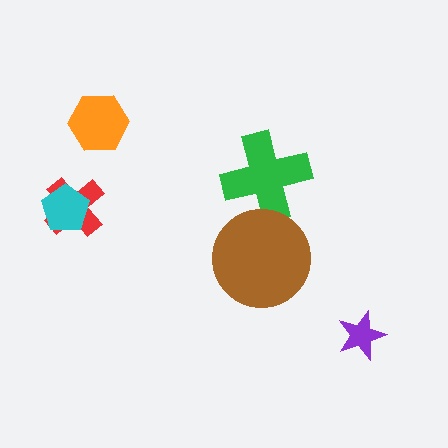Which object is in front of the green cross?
The brown circle is in front of the green cross.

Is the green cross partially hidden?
Yes, it is partially covered by another shape.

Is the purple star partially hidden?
No, no other shape covers it.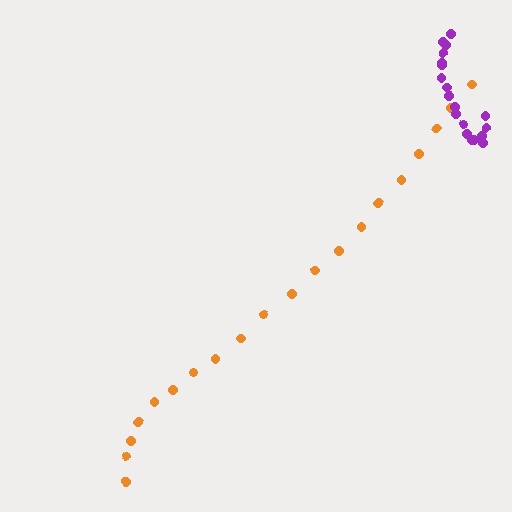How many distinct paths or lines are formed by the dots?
There are 2 distinct paths.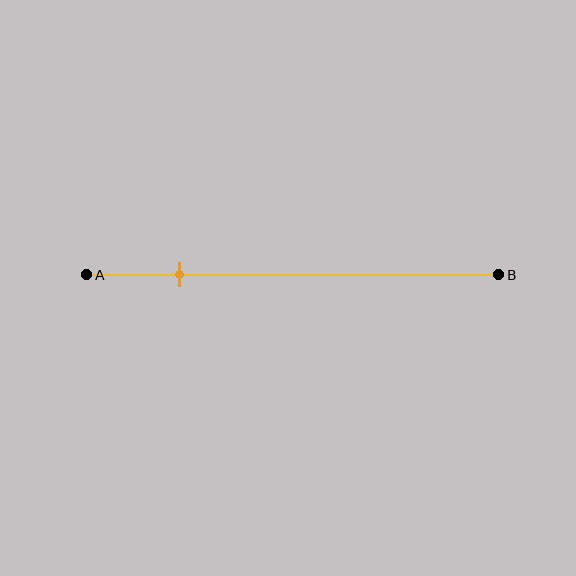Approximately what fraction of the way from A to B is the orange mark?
The orange mark is approximately 25% of the way from A to B.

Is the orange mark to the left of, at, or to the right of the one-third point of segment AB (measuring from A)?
The orange mark is to the left of the one-third point of segment AB.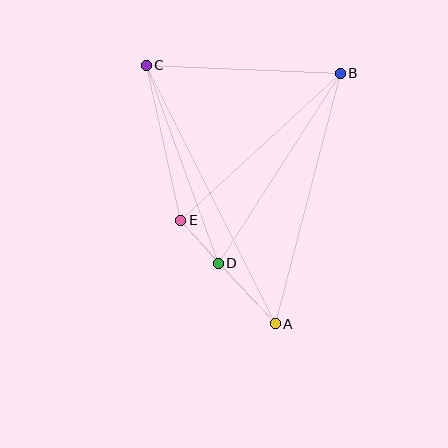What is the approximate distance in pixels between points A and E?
The distance between A and E is approximately 140 pixels.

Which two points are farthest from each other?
Points A and C are farthest from each other.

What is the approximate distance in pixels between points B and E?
The distance between B and E is approximately 217 pixels.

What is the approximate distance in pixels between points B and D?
The distance between B and D is approximately 226 pixels.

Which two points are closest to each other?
Points D and E are closest to each other.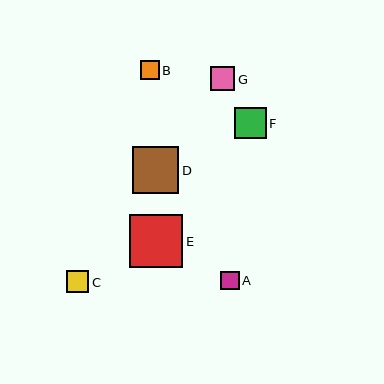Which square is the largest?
Square E is the largest with a size of approximately 53 pixels.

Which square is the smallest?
Square A is the smallest with a size of approximately 18 pixels.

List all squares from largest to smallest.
From largest to smallest: E, D, F, G, C, B, A.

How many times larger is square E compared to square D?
Square E is approximately 1.1 times the size of square D.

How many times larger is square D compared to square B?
Square D is approximately 2.5 times the size of square B.